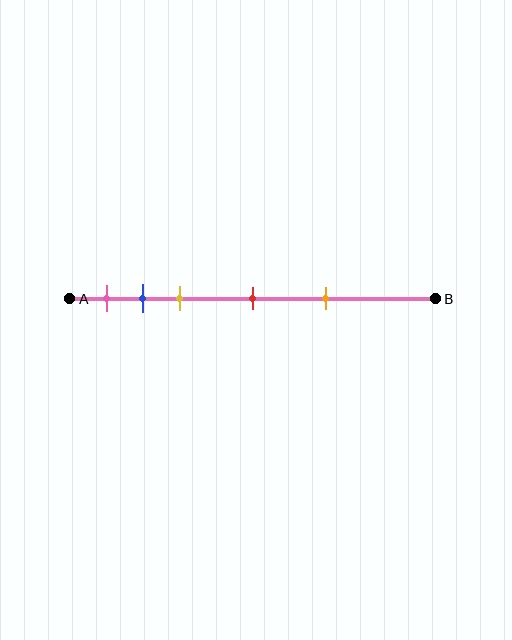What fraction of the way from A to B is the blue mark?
The blue mark is approximately 20% (0.2) of the way from A to B.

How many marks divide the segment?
There are 5 marks dividing the segment.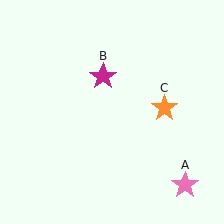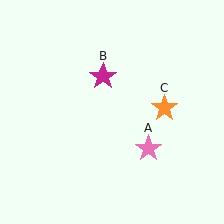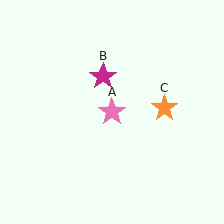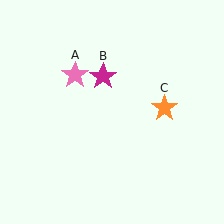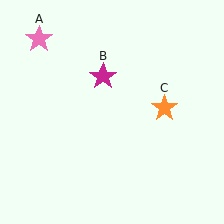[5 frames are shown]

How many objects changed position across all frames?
1 object changed position: pink star (object A).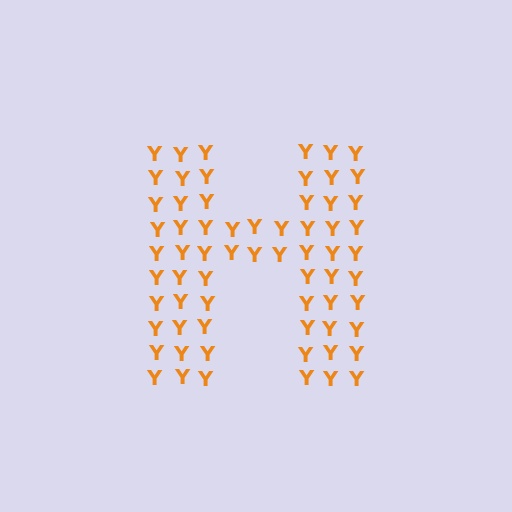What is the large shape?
The large shape is the letter H.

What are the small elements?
The small elements are letter Y's.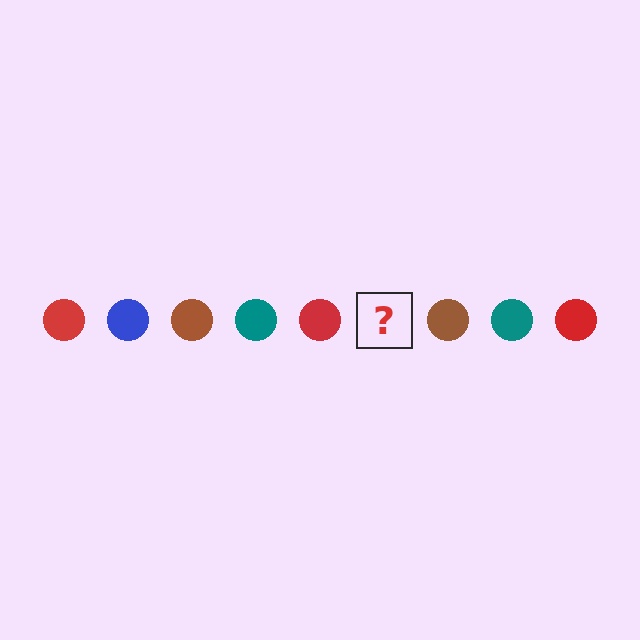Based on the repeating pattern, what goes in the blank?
The blank should be a blue circle.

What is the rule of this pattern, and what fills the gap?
The rule is that the pattern cycles through red, blue, brown, teal circles. The gap should be filled with a blue circle.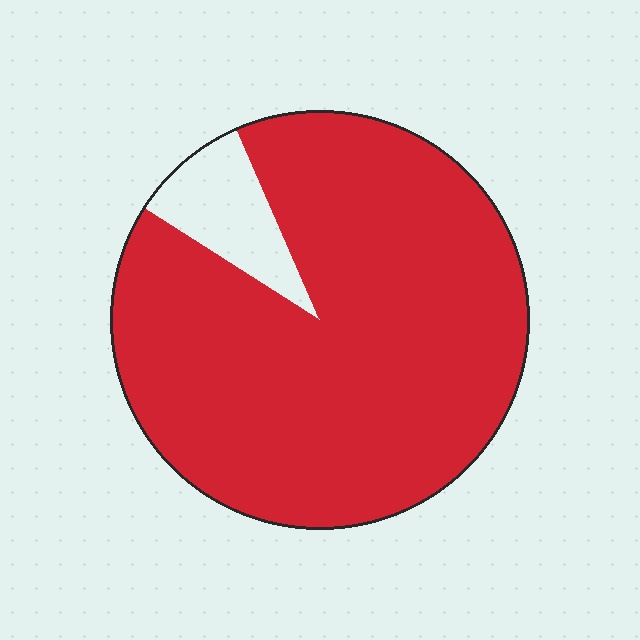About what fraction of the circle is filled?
About nine tenths (9/10).